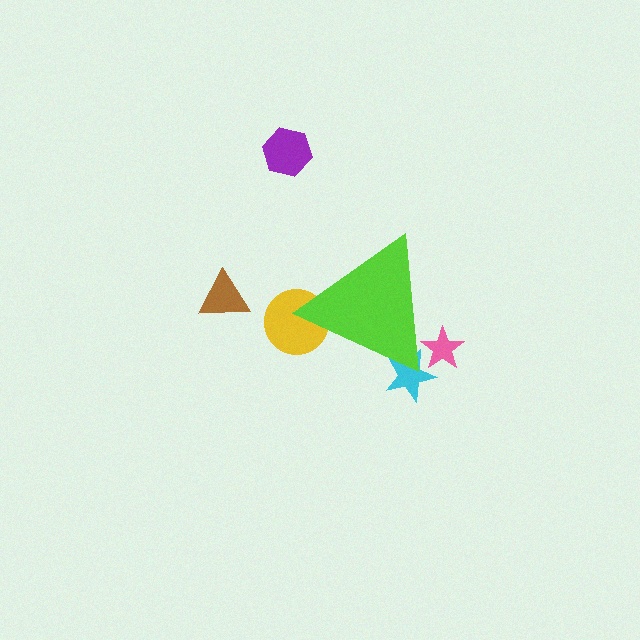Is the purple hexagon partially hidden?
No, the purple hexagon is fully visible.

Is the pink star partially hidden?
Yes, the pink star is partially hidden behind the lime triangle.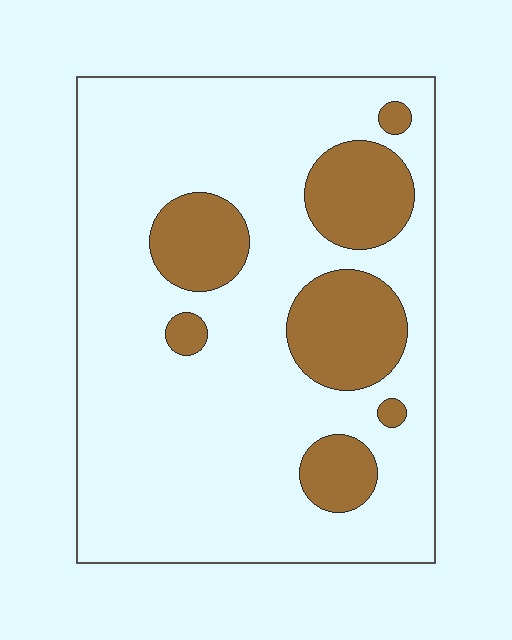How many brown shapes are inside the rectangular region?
7.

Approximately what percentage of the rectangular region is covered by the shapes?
Approximately 20%.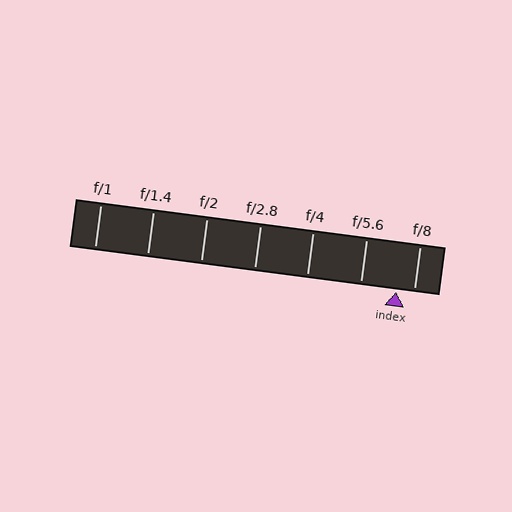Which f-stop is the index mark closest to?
The index mark is closest to f/8.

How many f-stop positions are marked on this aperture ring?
There are 7 f-stop positions marked.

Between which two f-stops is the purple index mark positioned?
The index mark is between f/5.6 and f/8.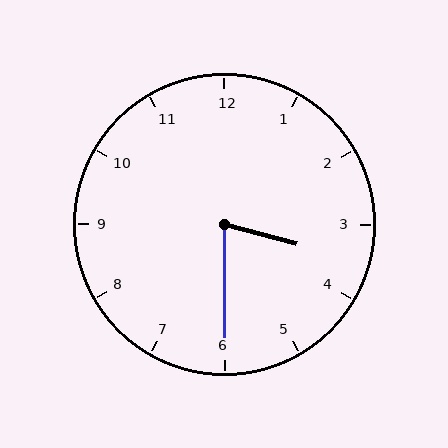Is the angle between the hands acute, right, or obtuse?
It is acute.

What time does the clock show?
3:30.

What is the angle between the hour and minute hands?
Approximately 75 degrees.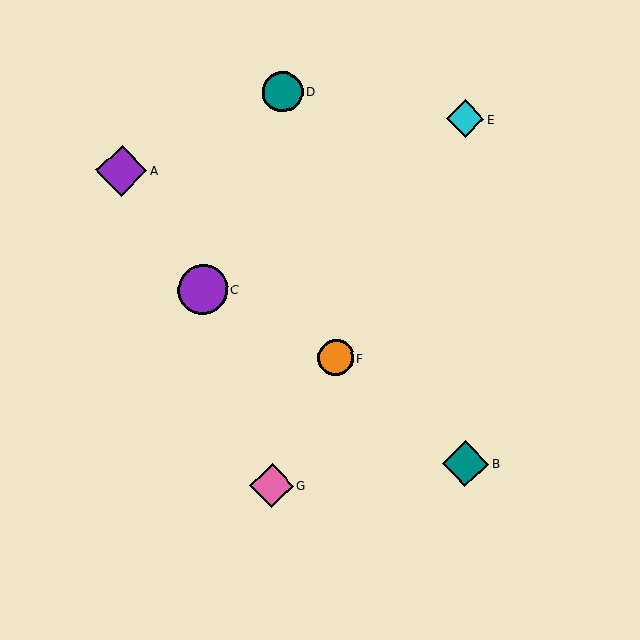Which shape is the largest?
The purple diamond (labeled A) is the largest.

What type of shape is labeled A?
Shape A is a purple diamond.